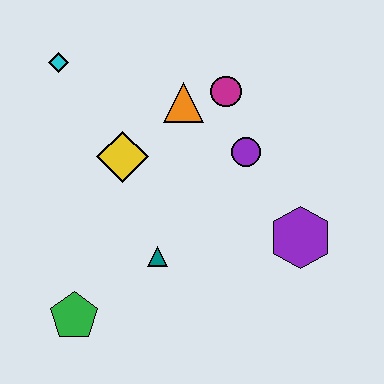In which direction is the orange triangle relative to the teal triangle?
The orange triangle is above the teal triangle.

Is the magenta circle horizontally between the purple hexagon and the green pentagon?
Yes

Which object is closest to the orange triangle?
The magenta circle is closest to the orange triangle.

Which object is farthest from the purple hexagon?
The cyan diamond is farthest from the purple hexagon.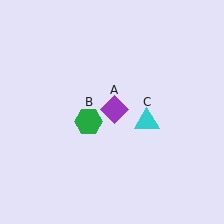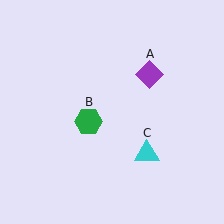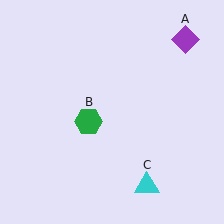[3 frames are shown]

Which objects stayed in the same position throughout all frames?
Green hexagon (object B) remained stationary.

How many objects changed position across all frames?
2 objects changed position: purple diamond (object A), cyan triangle (object C).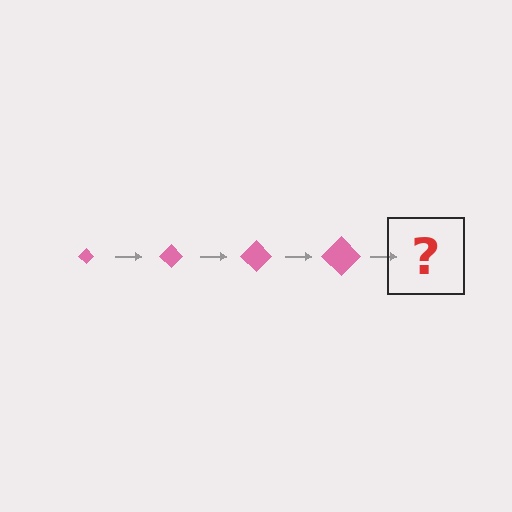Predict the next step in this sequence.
The next step is a pink diamond, larger than the previous one.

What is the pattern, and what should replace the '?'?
The pattern is that the diamond gets progressively larger each step. The '?' should be a pink diamond, larger than the previous one.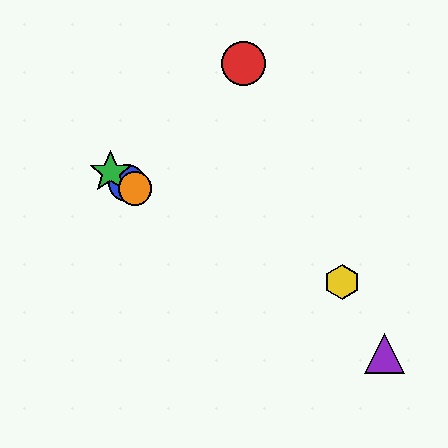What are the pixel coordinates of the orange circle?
The orange circle is at (135, 188).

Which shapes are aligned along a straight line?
The blue circle, the green star, the purple triangle, the orange circle are aligned along a straight line.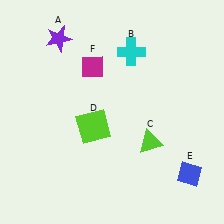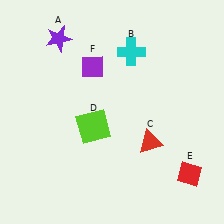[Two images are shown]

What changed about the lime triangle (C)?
In Image 1, C is lime. In Image 2, it changed to red.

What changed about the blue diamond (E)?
In Image 1, E is blue. In Image 2, it changed to red.